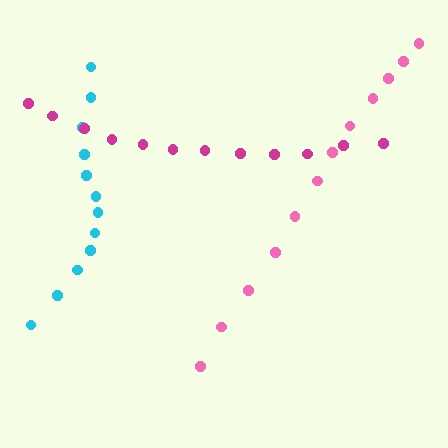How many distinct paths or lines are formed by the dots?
There are 3 distinct paths.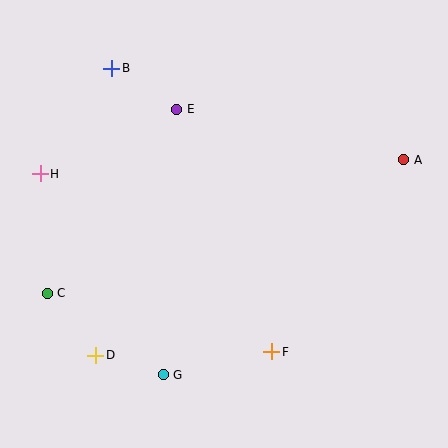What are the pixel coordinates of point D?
Point D is at (96, 355).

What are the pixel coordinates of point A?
Point A is at (404, 160).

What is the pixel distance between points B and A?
The distance between B and A is 306 pixels.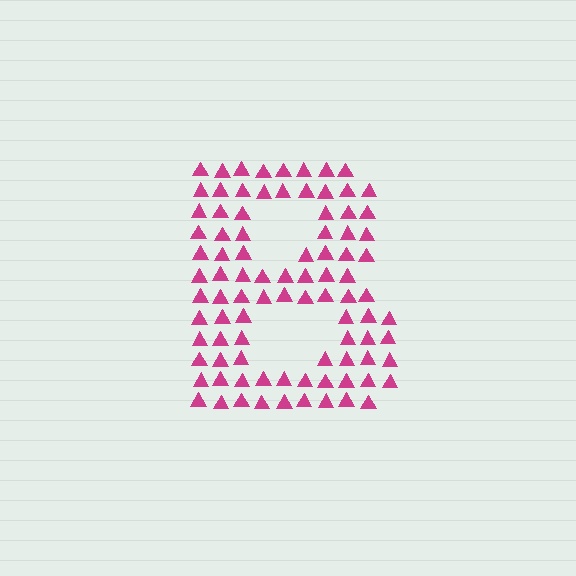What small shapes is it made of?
It is made of small triangles.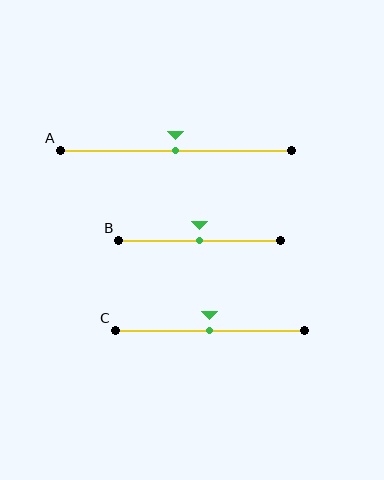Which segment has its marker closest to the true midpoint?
Segment A has its marker closest to the true midpoint.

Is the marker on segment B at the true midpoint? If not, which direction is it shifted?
Yes, the marker on segment B is at the true midpoint.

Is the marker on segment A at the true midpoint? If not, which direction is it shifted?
Yes, the marker on segment A is at the true midpoint.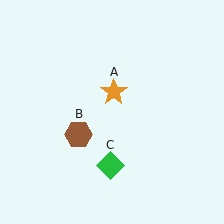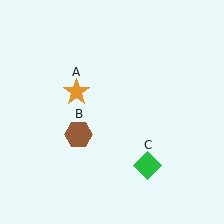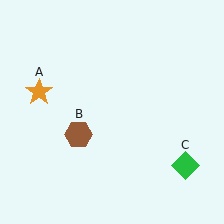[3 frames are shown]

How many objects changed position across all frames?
2 objects changed position: orange star (object A), green diamond (object C).